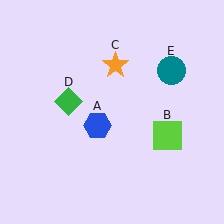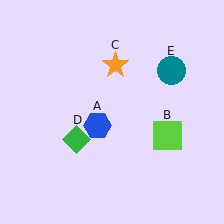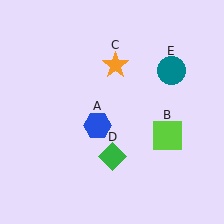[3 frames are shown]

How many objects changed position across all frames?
1 object changed position: green diamond (object D).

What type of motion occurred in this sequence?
The green diamond (object D) rotated counterclockwise around the center of the scene.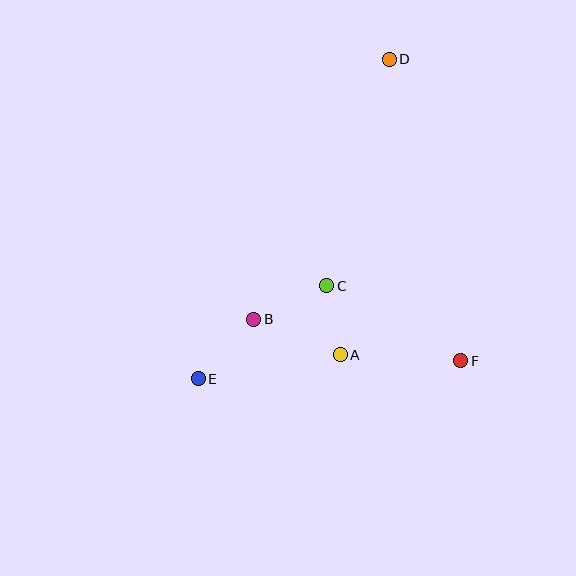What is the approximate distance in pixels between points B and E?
The distance between B and E is approximately 81 pixels.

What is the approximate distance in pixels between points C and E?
The distance between C and E is approximately 159 pixels.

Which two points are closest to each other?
Points A and C are closest to each other.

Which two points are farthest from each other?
Points D and E are farthest from each other.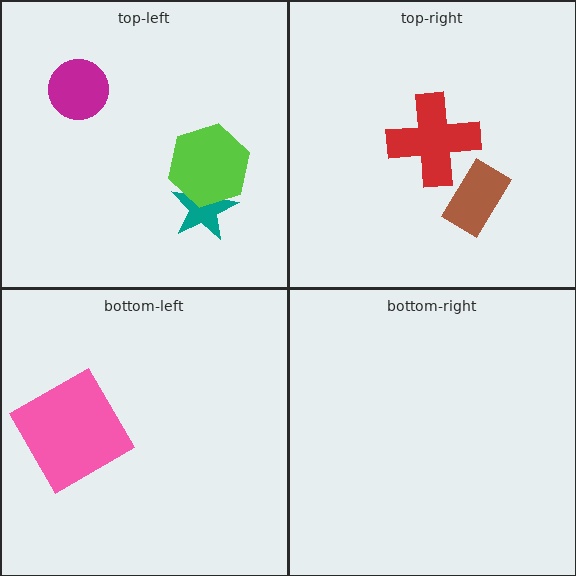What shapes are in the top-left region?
The magenta circle, the teal star, the lime hexagon.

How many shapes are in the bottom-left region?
1.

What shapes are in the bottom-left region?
The pink square.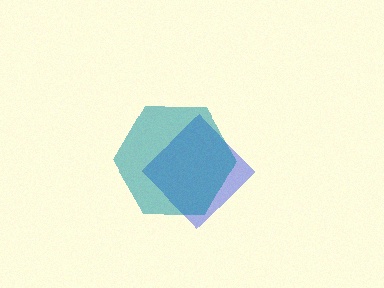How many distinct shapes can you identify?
There are 2 distinct shapes: a blue diamond, a teal hexagon.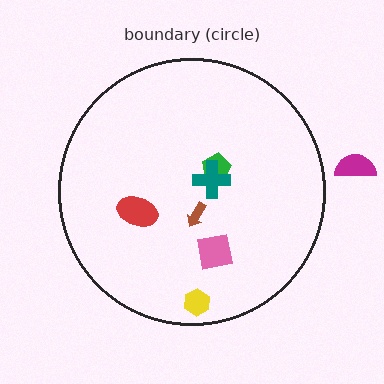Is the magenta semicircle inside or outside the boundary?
Outside.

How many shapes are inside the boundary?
6 inside, 1 outside.